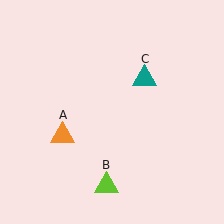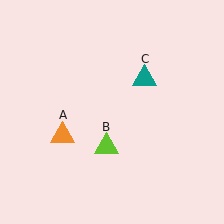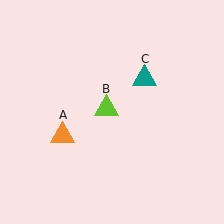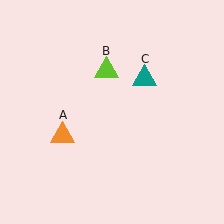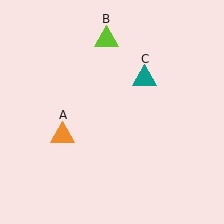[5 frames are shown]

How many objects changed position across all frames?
1 object changed position: lime triangle (object B).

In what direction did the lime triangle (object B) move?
The lime triangle (object B) moved up.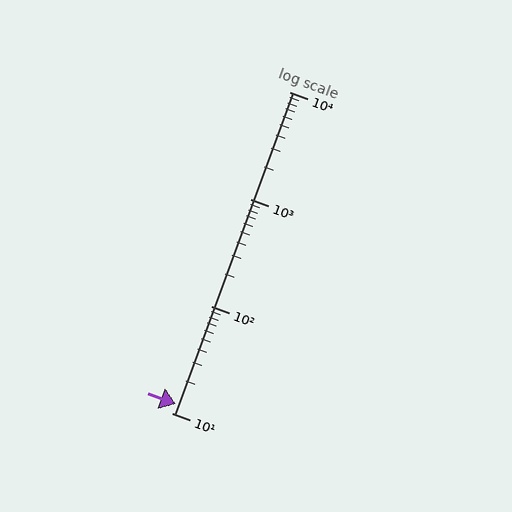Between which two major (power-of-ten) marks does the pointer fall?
The pointer is between 10 and 100.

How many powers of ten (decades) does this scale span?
The scale spans 3 decades, from 10 to 10000.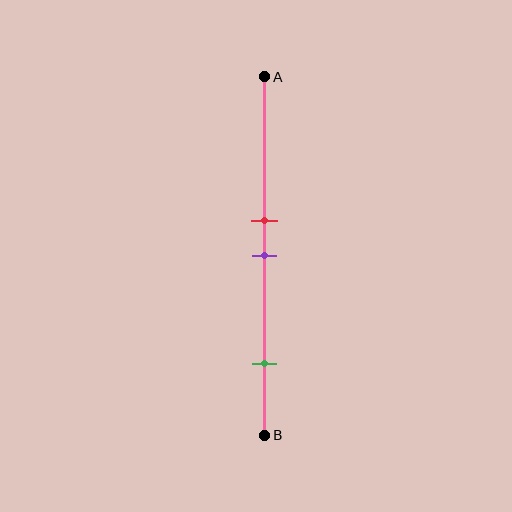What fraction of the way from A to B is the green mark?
The green mark is approximately 80% (0.8) of the way from A to B.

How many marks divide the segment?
There are 3 marks dividing the segment.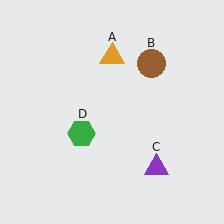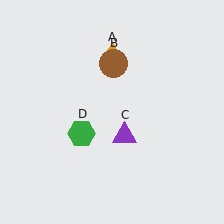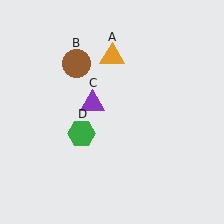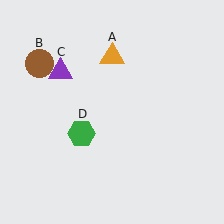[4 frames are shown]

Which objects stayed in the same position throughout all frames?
Orange triangle (object A) and green hexagon (object D) remained stationary.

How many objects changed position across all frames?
2 objects changed position: brown circle (object B), purple triangle (object C).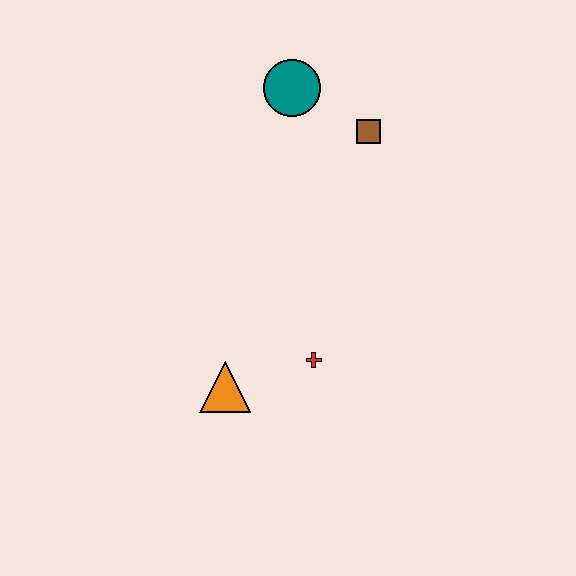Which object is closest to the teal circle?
The brown square is closest to the teal circle.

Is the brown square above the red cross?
Yes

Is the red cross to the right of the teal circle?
Yes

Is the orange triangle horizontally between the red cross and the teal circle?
No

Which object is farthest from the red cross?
The teal circle is farthest from the red cross.